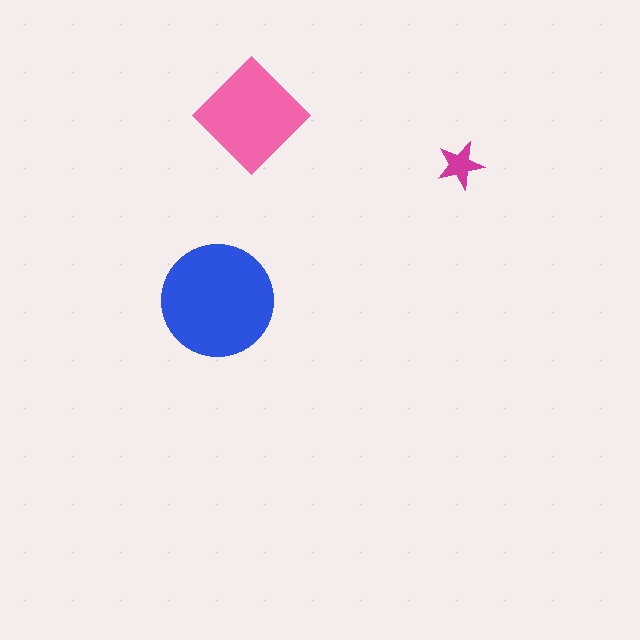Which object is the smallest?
The magenta star.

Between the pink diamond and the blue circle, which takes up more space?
The blue circle.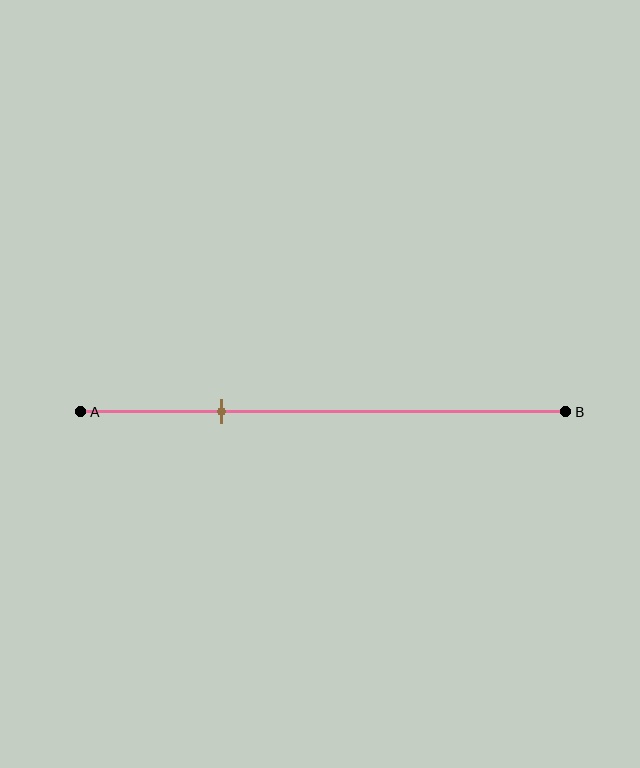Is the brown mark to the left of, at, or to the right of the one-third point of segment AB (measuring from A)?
The brown mark is to the left of the one-third point of segment AB.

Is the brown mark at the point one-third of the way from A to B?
No, the mark is at about 30% from A, not at the 33% one-third point.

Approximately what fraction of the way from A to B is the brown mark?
The brown mark is approximately 30% of the way from A to B.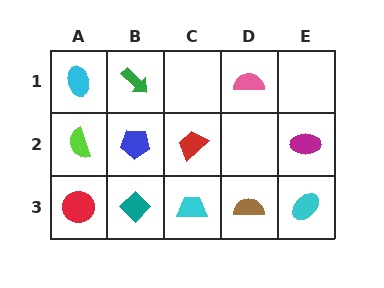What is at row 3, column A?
A red circle.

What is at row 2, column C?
A red trapezoid.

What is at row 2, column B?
A blue pentagon.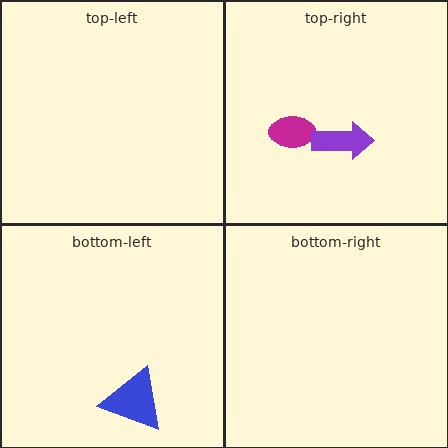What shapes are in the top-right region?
The magenta ellipse, the purple arrow.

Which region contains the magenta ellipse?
The top-right region.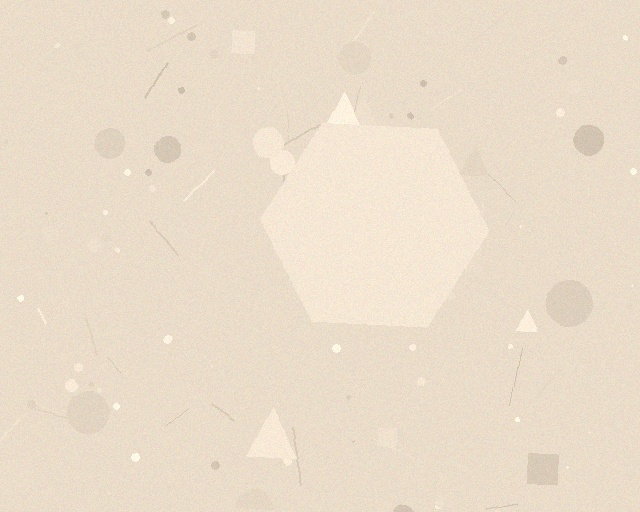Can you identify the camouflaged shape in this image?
The camouflaged shape is a hexagon.